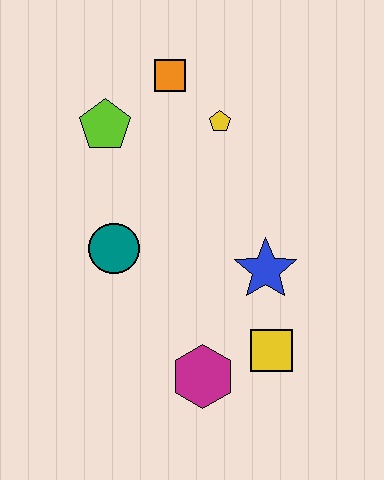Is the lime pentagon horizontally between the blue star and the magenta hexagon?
No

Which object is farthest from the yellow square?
The orange square is farthest from the yellow square.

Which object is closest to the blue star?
The yellow square is closest to the blue star.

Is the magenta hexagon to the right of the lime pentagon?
Yes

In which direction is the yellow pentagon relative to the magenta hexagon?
The yellow pentagon is above the magenta hexagon.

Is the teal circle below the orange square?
Yes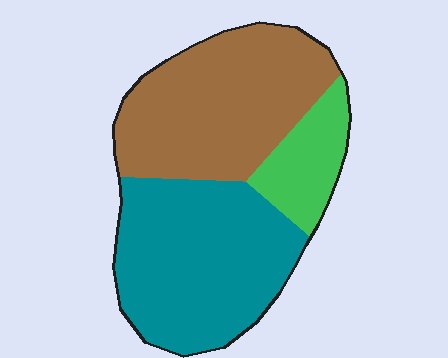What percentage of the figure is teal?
Teal takes up between a quarter and a half of the figure.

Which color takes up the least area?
Green, at roughly 15%.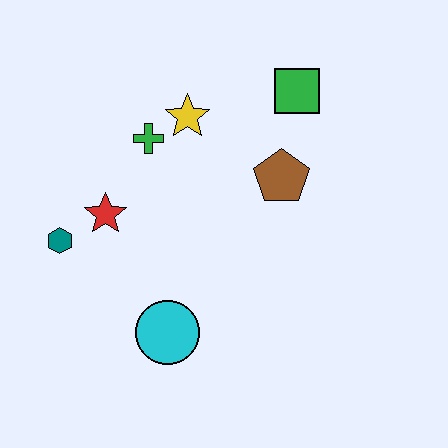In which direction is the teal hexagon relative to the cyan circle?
The teal hexagon is to the left of the cyan circle.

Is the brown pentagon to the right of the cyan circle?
Yes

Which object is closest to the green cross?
The yellow star is closest to the green cross.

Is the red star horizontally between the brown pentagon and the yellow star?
No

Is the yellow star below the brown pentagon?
No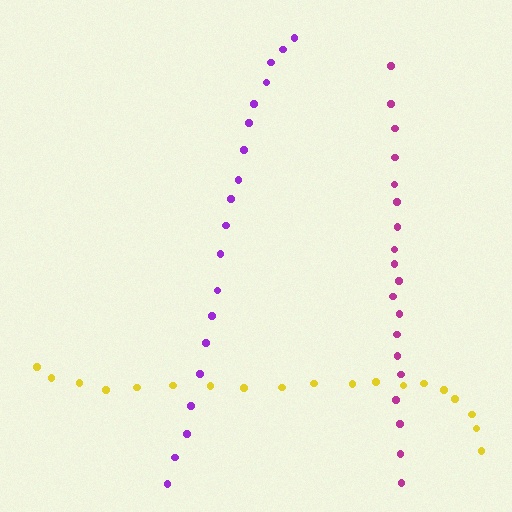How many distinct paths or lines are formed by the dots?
There are 3 distinct paths.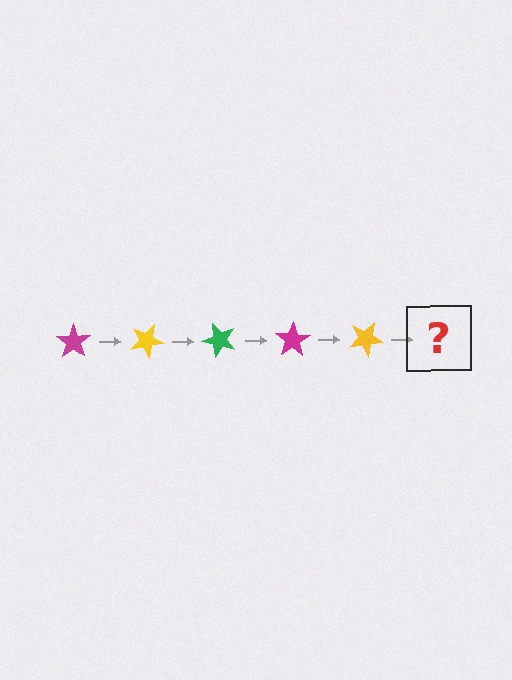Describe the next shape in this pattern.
It should be a green star, rotated 125 degrees from the start.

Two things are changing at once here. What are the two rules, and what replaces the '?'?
The two rules are that it rotates 25 degrees each step and the color cycles through magenta, yellow, and green. The '?' should be a green star, rotated 125 degrees from the start.